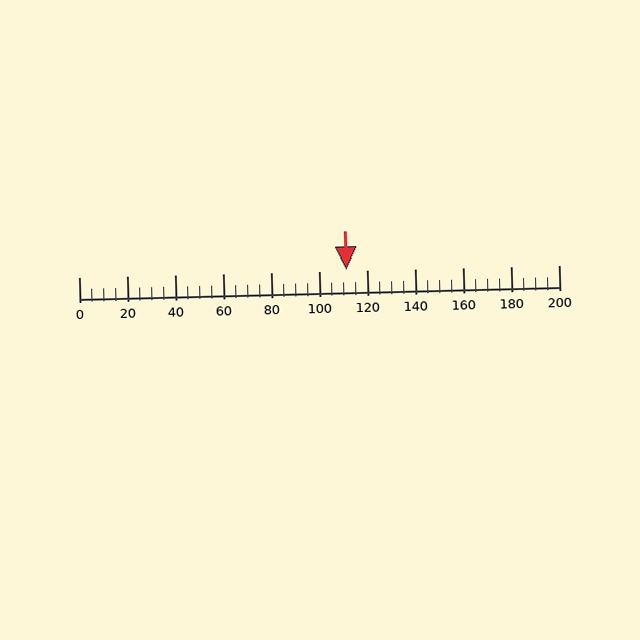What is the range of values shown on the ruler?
The ruler shows values from 0 to 200.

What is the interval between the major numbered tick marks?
The major tick marks are spaced 20 units apart.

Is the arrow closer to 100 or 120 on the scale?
The arrow is closer to 120.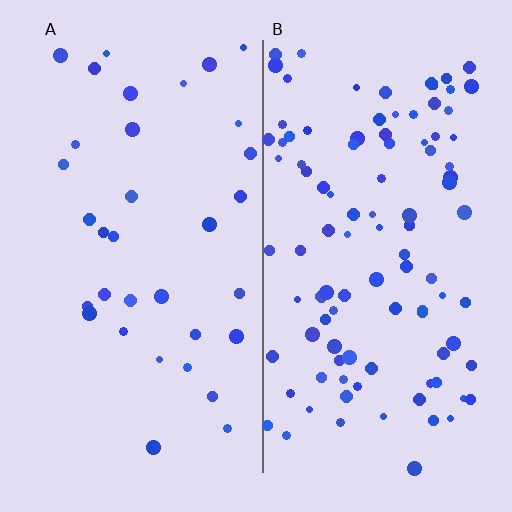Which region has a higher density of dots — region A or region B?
B (the right).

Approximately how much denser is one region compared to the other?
Approximately 3.0× — region B over region A.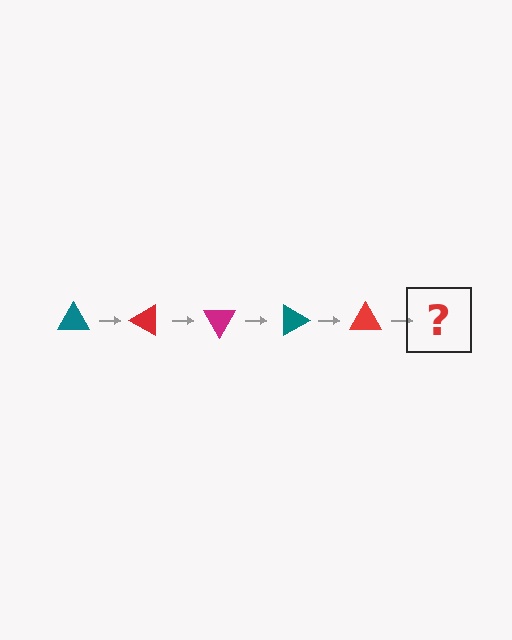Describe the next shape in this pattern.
It should be a magenta triangle, rotated 150 degrees from the start.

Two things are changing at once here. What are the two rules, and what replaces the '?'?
The two rules are that it rotates 30 degrees each step and the color cycles through teal, red, and magenta. The '?' should be a magenta triangle, rotated 150 degrees from the start.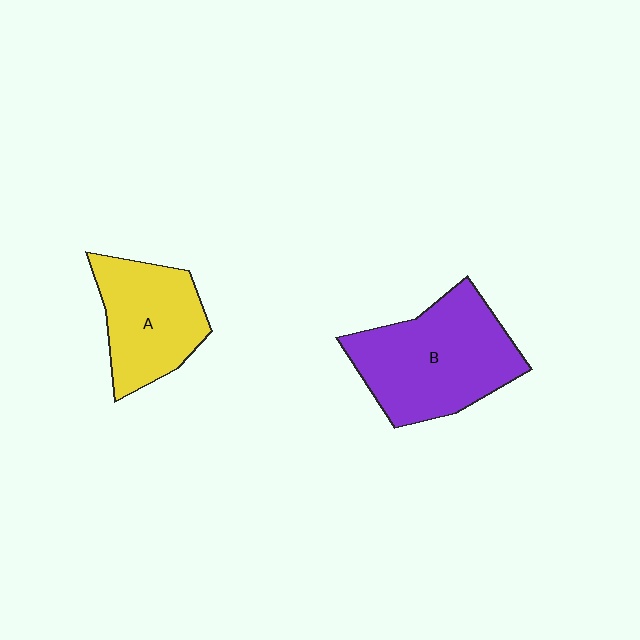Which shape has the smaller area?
Shape A (yellow).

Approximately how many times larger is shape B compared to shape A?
Approximately 1.4 times.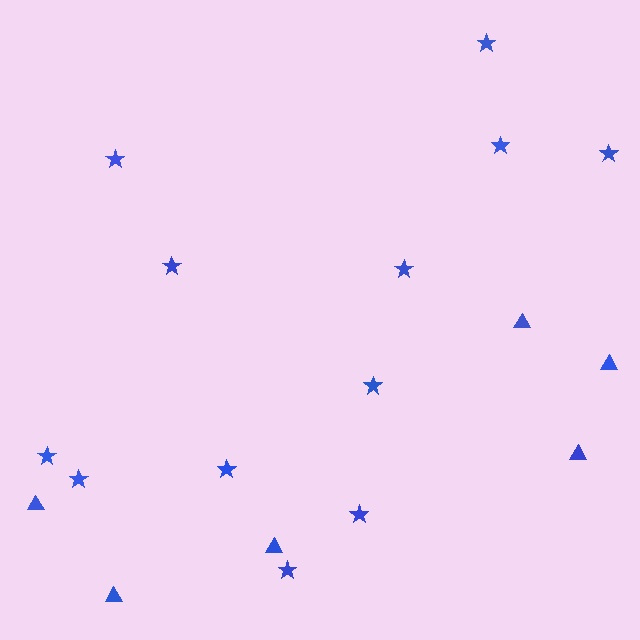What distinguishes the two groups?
There are 2 groups: one group of stars (12) and one group of triangles (6).